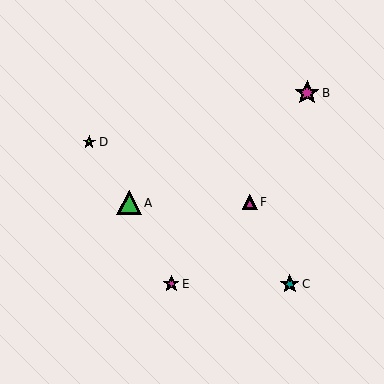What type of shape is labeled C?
Shape C is a teal star.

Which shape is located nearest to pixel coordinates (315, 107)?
The magenta star (labeled B) at (307, 93) is nearest to that location.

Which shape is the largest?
The green triangle (labeled A) is the largest.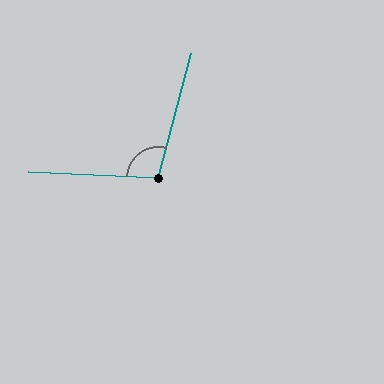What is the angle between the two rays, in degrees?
Approximately 102 degrees.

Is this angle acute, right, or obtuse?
It is obtuse.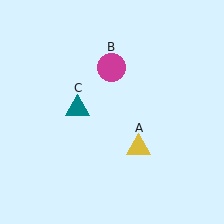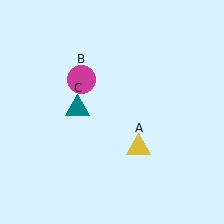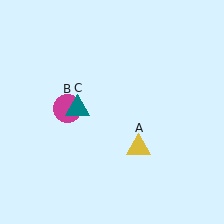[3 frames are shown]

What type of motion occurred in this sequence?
The magenta circle (object B) rotated counterclockwise around the center of the scene.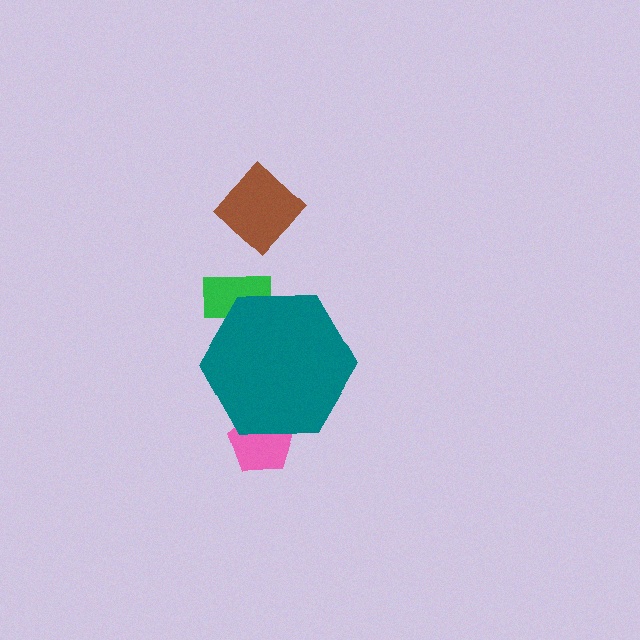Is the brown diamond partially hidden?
No, the brown diamond is fully visible.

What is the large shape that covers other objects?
A teal hexagon.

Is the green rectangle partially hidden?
Yes, the green rectangle is partially hidden behind the teal hexagon.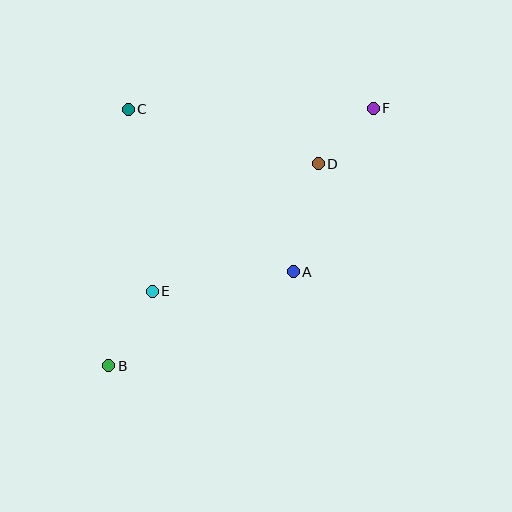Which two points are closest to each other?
Points D and F are closest to each other.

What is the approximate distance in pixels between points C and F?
The distance between C and F is approximately 245 pixels.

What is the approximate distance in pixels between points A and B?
The distance between A and B is approximately 207 pixels.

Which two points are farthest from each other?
Points B and F are farthest from each other.